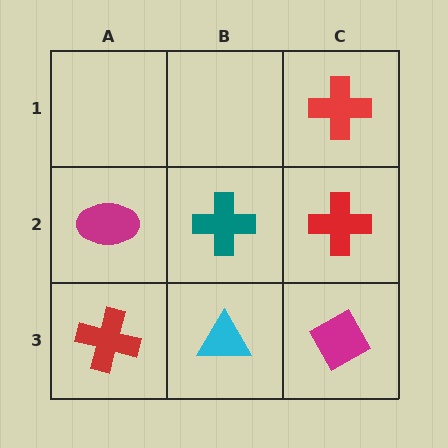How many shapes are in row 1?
1 shape.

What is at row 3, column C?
A magenta diamond.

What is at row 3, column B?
A cyan triangle.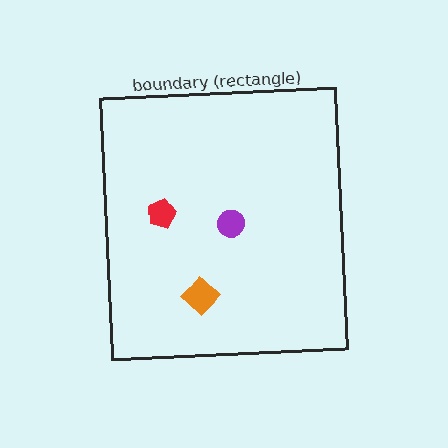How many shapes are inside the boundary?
3 inside, 0 outside.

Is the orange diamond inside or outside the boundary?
Inside.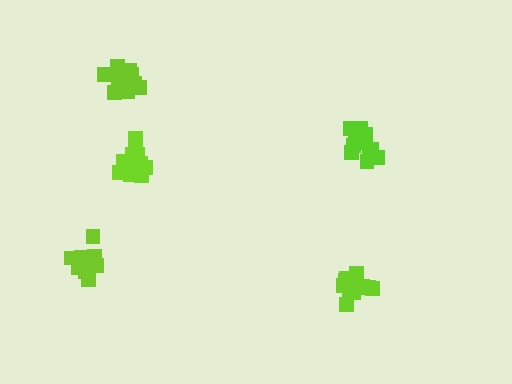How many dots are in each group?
Group 1: 10 dots, Group 2: 14 dots, Group 3: 12 dots, Group 4: 9 dots, Group 5: 14 dots (59 total).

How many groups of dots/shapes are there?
There are 5 groups.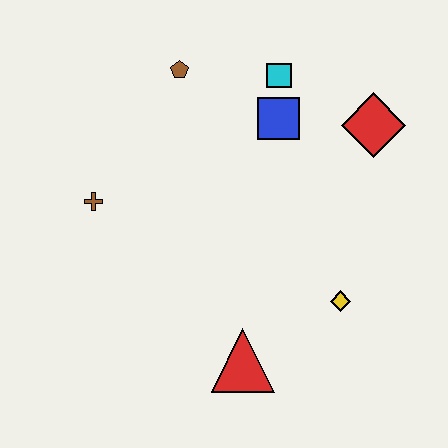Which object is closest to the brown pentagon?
The cyan square is closest to the brown pentagon.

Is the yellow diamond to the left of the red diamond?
Yes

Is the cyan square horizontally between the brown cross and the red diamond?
Yes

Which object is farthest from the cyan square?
The red triangle is farthest from the cyan square.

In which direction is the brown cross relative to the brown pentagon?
The brown cross is below the brown pentagon.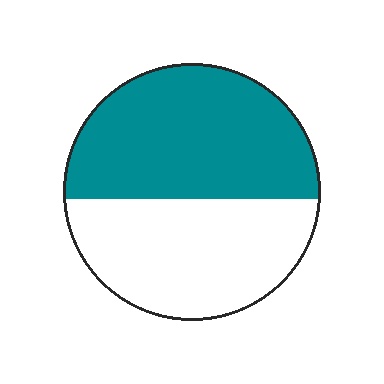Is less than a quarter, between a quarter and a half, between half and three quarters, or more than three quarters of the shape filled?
Between half and three quarters.